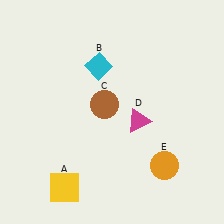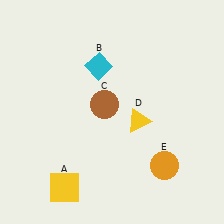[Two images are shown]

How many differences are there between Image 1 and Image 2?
There is 1 difference between the two images.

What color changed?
The triangle (D) changed from magenta in Image 1 to yellow in Image 2.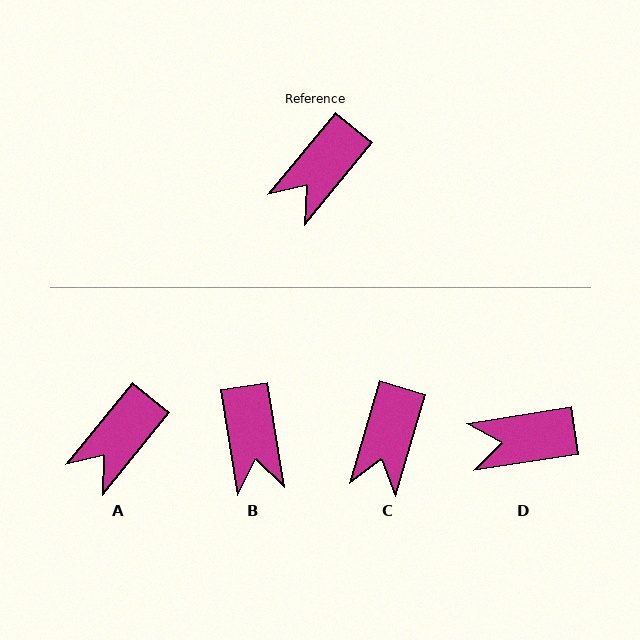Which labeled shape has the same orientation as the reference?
A.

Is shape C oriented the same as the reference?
No, it is off by about 23 degrees.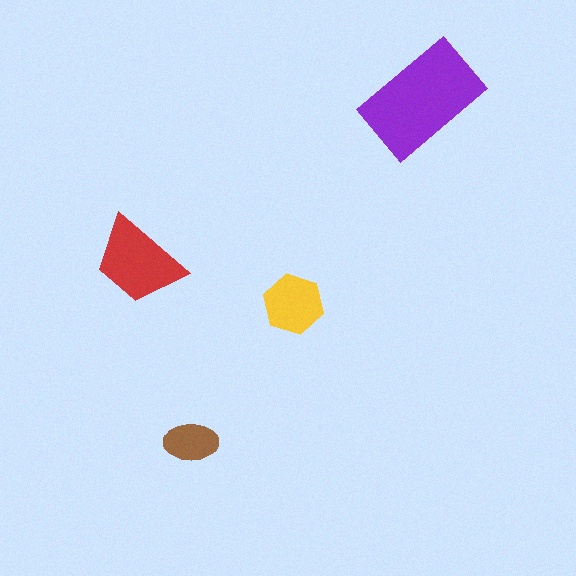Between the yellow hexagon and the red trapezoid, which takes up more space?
The red trapezoid.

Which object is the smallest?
The brown ellipse.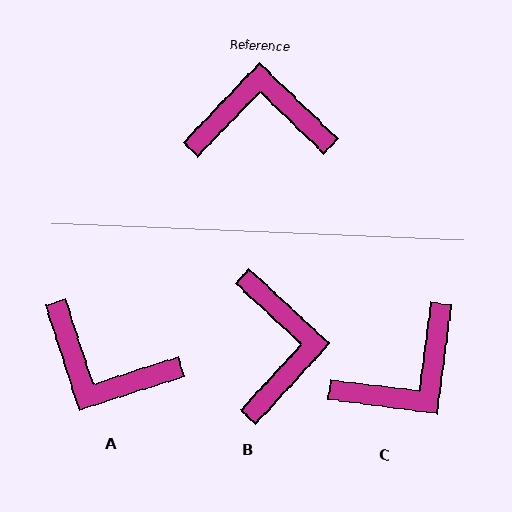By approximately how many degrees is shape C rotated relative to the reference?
Approximately 143 degrees clockwise.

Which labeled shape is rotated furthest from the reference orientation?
A, about 152 degrees away.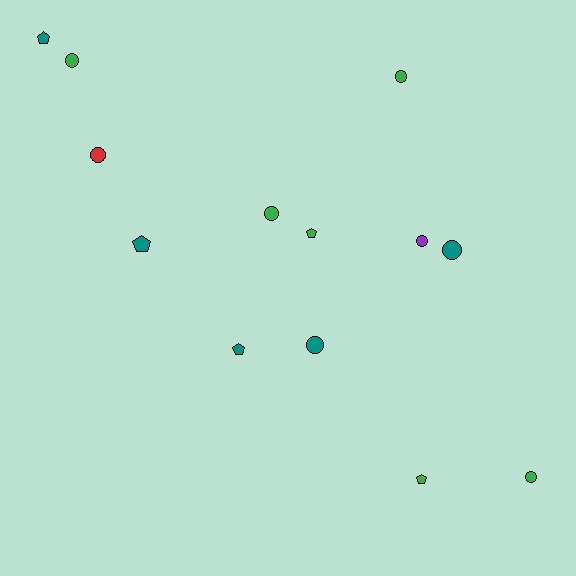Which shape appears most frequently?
Circle, with 8 objects.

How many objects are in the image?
There are 13 objects.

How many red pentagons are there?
There are no red pentagons.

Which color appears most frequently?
Green, with 6 objects.